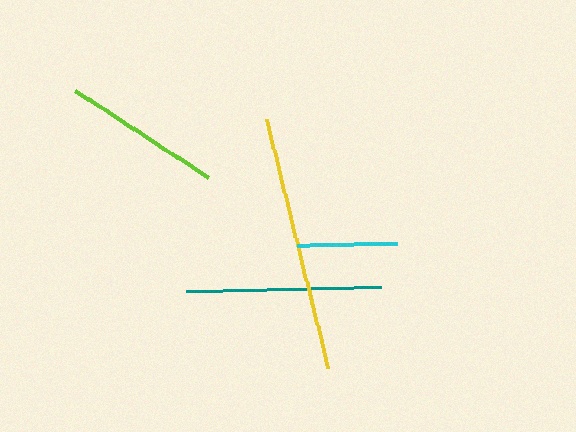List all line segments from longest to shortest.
From longest to shortest: yellow, teal, lime, cyan.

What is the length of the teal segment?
The teal segment is approximately 195 pixels long.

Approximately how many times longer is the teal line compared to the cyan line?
The teal line is approximately 2.0 times the length of the cyan line.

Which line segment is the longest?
The yellow line is the longest at approximately 256 pixels.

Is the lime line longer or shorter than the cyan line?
The lime line is longer than the cyan line.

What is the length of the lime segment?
The lime segment is approximately 159 pixels long.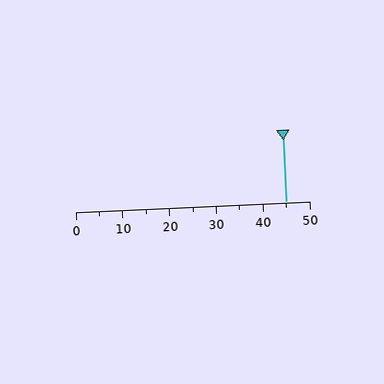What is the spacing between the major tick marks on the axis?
The major ticks are spaced 10 apart.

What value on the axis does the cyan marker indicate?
The marker indicates approximately 45.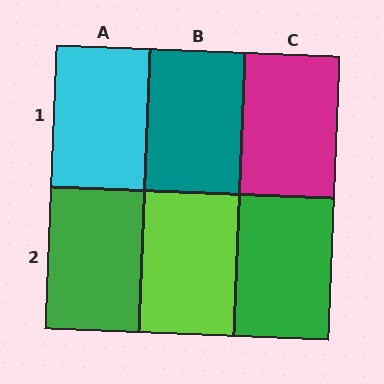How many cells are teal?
1 cell is teal.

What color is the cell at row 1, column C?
Magenta.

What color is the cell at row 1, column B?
Teal.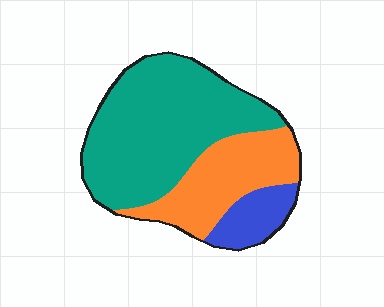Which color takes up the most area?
Teal, at roughly 60%.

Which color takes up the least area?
Blue, at roughly 10%.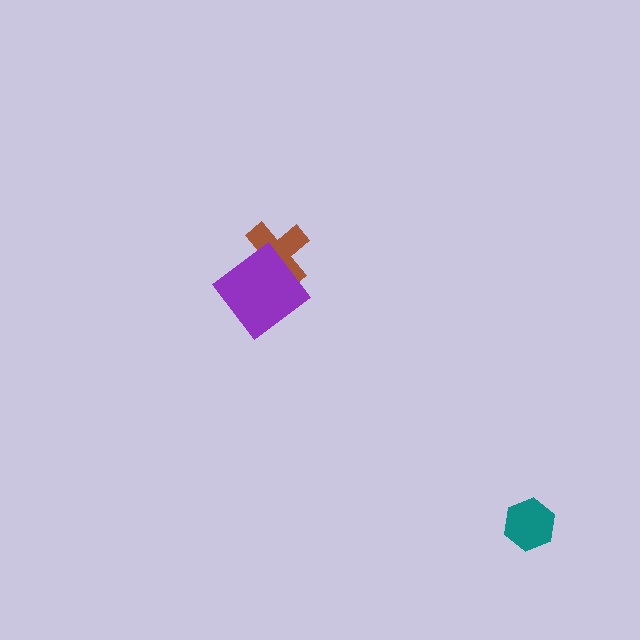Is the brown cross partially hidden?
Yes, it is partially covered by another shape.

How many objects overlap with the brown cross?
1 object overlaps with the brown cross.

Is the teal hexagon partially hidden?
No, no other shape covers it.